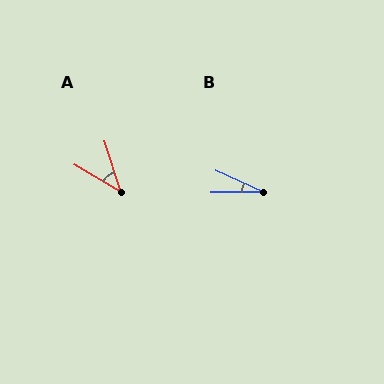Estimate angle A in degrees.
Approximately 42 degrees.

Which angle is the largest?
A, at approximately 42 degrees.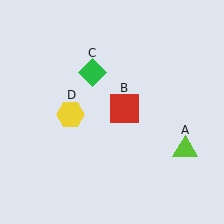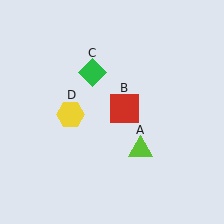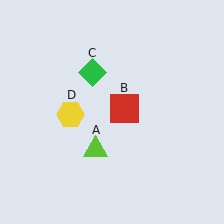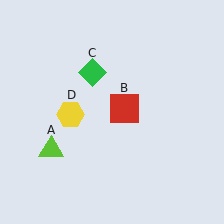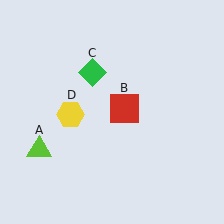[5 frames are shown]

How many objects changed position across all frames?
1 object changed position: lime triangle (object A).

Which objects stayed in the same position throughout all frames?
Red square (object B) and green diamond (object C) and yellow hexagon (object D) remained stationary.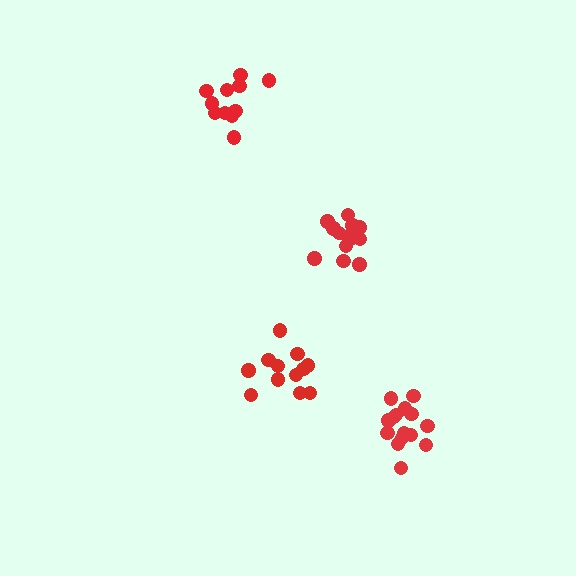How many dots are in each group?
Group 1: 15 dots, Group 2: 14 dots, Group 3: 12 dots, Group 4: 11 dots (52 total).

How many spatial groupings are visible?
There are 4 spatial groupings.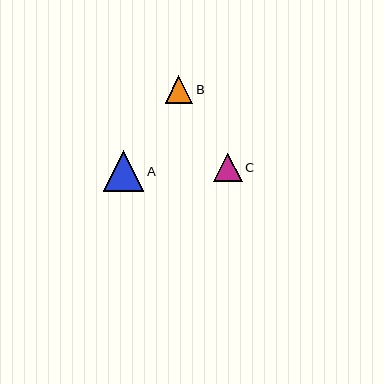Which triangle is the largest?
Triangle A is the largest with a size of approximately 40 pixels.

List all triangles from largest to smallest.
From largest to smallest: A, C, B.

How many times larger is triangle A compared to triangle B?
Triangle A is approximately 1.4 times the size of triangle B.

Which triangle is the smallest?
Triangle B is the smallest with a size of approximately 28 pixels.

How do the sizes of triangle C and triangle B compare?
Triangle C and triangle B are approximately the same size.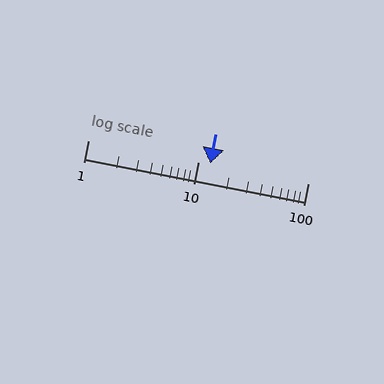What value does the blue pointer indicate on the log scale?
The pointer indicates approximately 13.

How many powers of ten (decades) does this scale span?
The scale spans 2 decades, from 1 to 100.